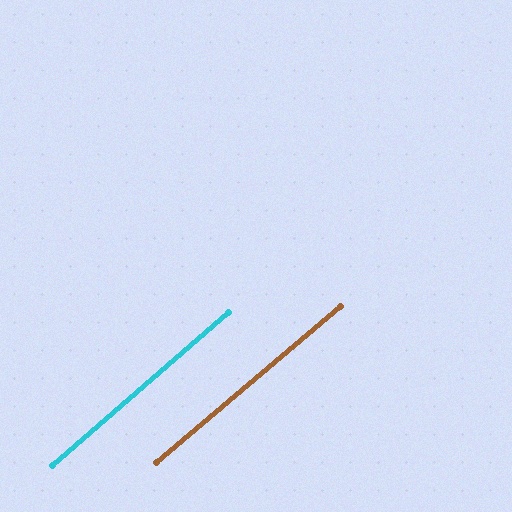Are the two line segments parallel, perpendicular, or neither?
Parallel — their directions differ by only 0.9°.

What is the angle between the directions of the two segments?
Approximately 1 degree.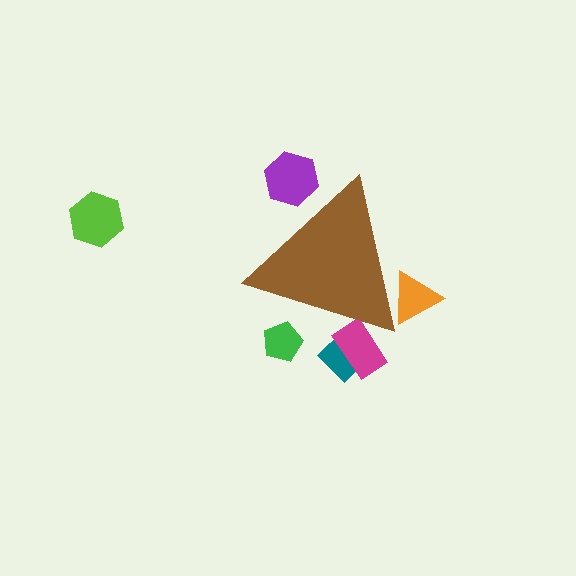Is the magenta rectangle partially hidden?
Yes, the magenta rectangle is partially hidden behind the brown triangle.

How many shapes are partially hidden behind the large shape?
5 shapes are partially hidden.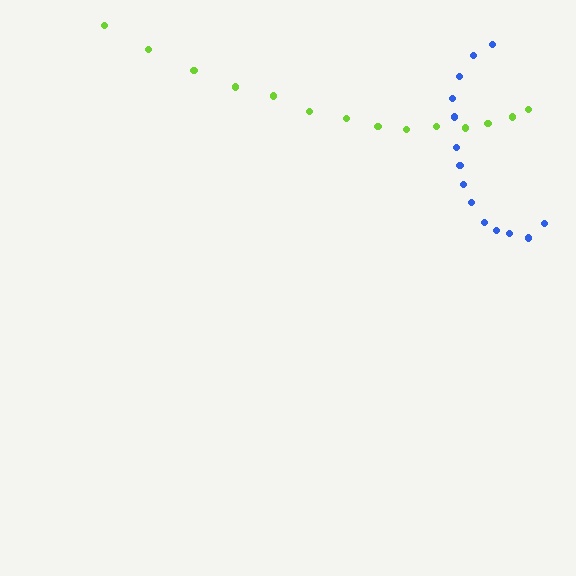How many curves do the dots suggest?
There are 2 distinct paths.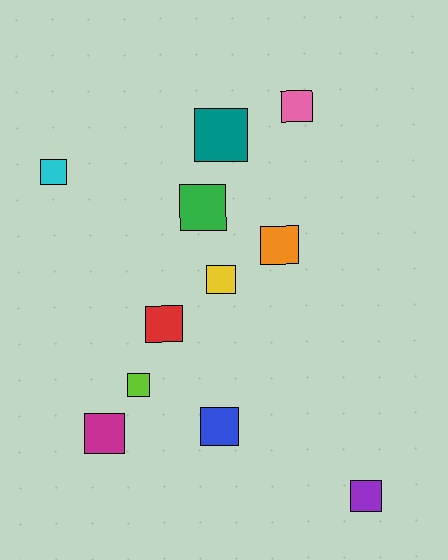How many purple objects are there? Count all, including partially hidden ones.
There is 1 purple object.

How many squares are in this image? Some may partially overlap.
There are 11 squares.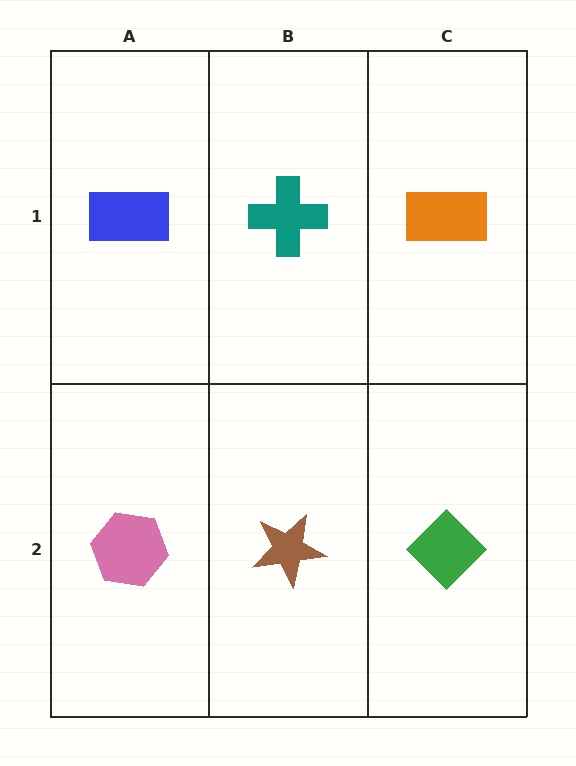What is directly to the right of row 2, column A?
A brown star.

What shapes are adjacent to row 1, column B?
A brown star (row 2, column B), a blue rectangle (row 1, column A), an orange rectangle (row 1, column C).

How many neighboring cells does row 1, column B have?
3.